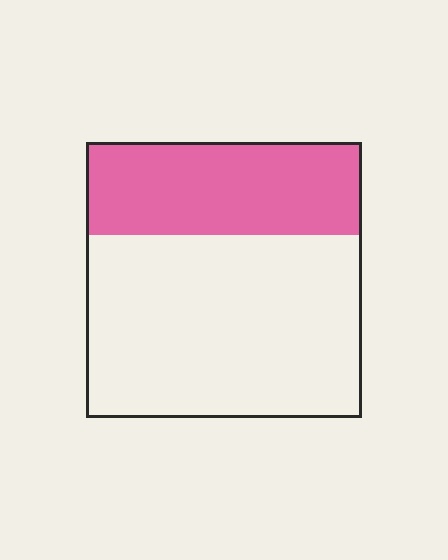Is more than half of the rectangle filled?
No.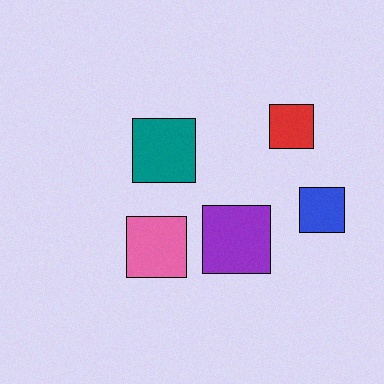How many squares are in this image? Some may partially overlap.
There are 5 squares.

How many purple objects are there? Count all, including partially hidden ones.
There is 1 purple object.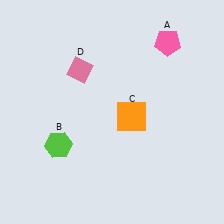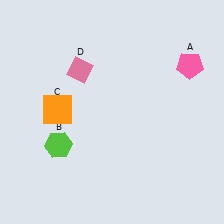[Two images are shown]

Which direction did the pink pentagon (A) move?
The pink pentagon (A) moved down.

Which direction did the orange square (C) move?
The orange square (C) moved left.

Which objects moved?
The objects that moved are: the pink pentagon (A), the orange square (C).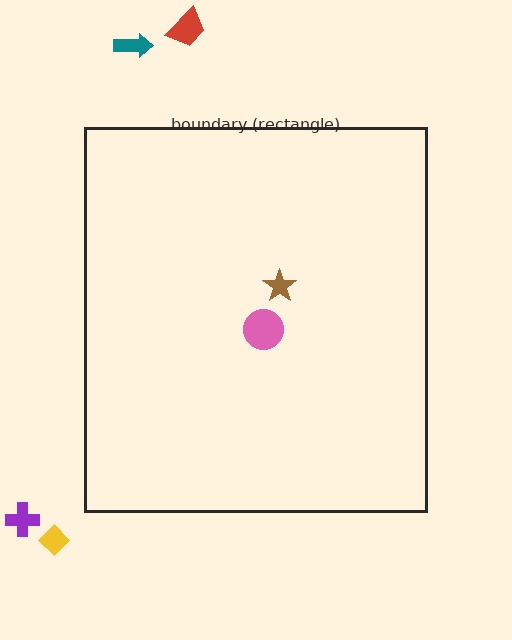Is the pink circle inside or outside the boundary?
Inside.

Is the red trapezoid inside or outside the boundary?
Outside.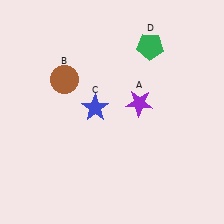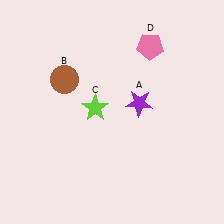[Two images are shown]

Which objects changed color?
C changed from blue to lime. D changed from green to pink.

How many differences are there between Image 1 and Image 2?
There are 2 differences between the two images.